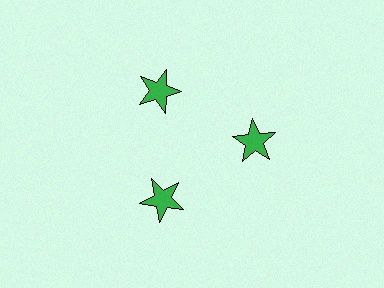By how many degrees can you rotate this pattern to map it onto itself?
The pattern maps onto itself every 120 degrees of rotation.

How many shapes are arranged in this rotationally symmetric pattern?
There are 3 shapes, arranged in 3 groups of 1.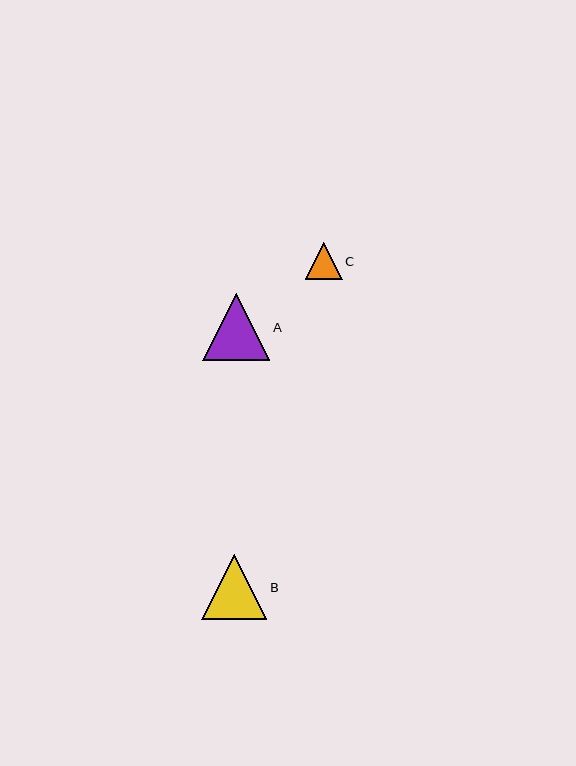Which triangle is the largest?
Triangle A is the largest with a size of approximately 67 pixels.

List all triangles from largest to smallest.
From largest to smallest: A, B, C.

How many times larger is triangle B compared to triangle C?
Triangle B is approximately 1.7 times the size of triangle C.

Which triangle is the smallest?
Triangle C is the smallest with a size of approximately 37 pixels.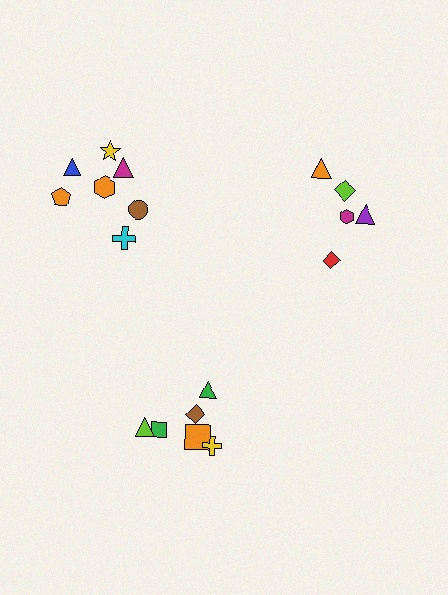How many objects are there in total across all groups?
There are 18 objects.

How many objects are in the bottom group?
There are 6 objects.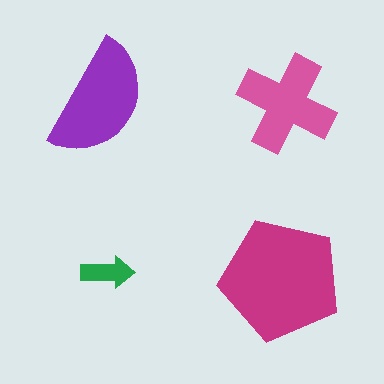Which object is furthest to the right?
The pink cross is rightmost.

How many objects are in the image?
There are 4 objects in the image.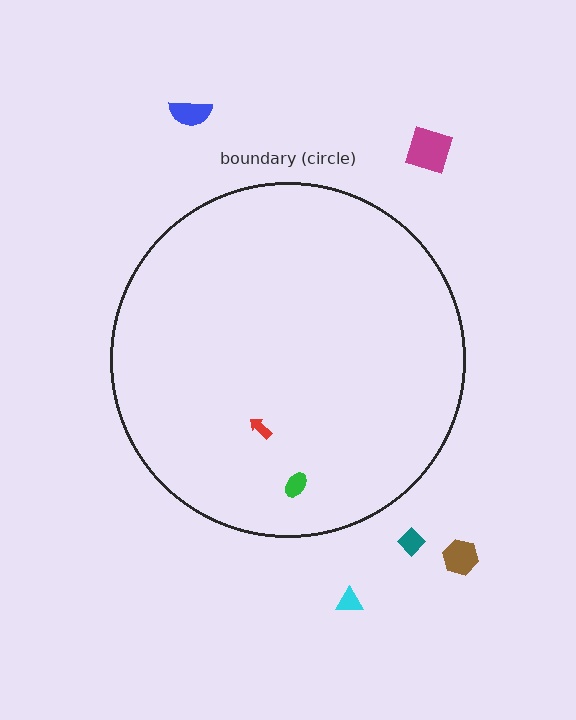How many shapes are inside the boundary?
2 inside, 5 outside.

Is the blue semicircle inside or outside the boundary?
Outside.